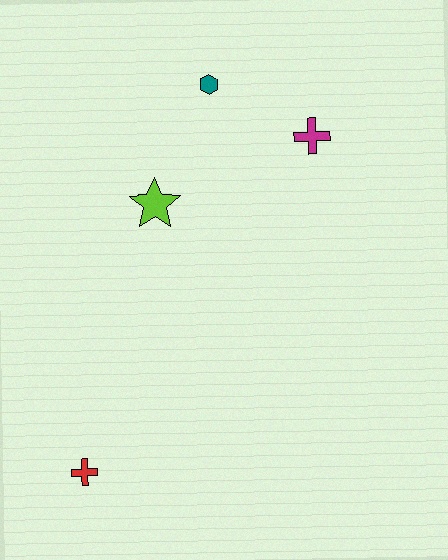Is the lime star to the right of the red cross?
Yes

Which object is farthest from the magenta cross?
The red cross is farthest from the magenta cross.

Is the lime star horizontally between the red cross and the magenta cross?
Yes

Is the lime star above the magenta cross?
No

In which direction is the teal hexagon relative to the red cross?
The teal hexagon is above the red cross.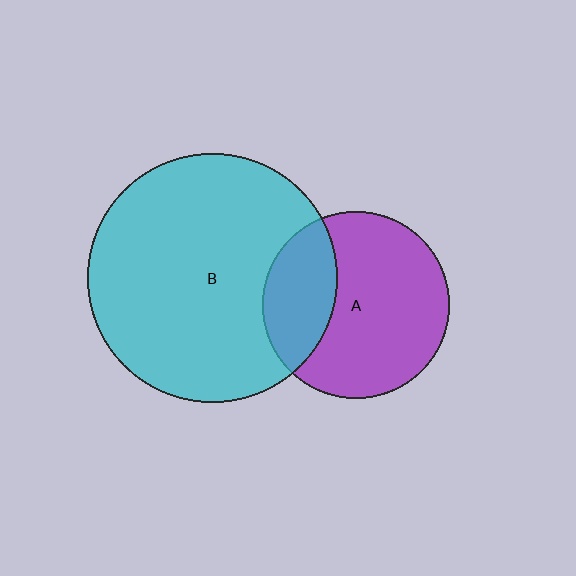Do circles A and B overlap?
Yes.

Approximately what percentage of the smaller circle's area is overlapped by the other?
Approximately 30%.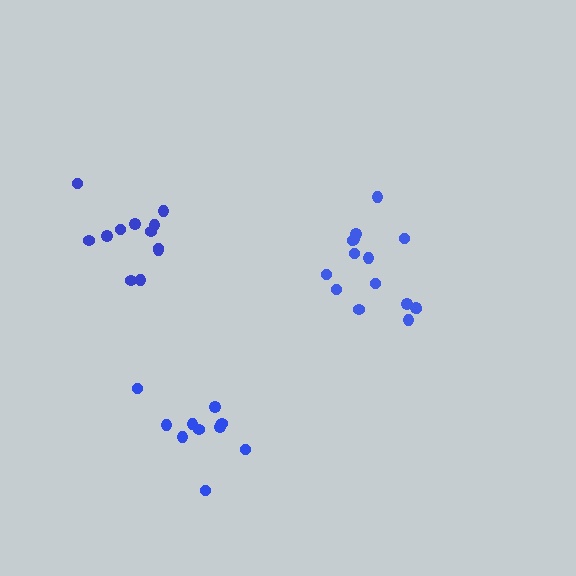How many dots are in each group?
Group 1: 12 dots, Group 2: 15 dots, Group 3: 10 dots (37 total).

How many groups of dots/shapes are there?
There are 3 groups.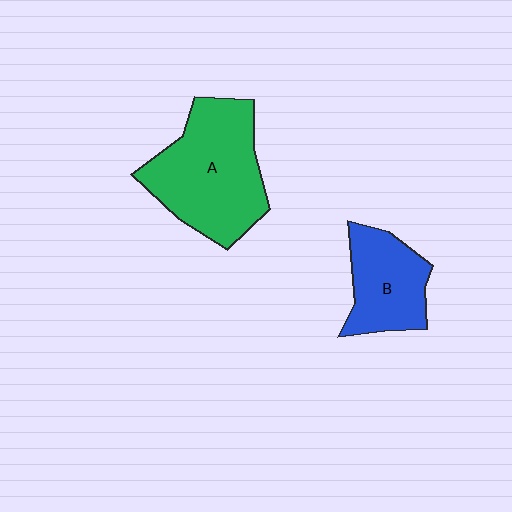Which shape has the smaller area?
Shape B (blue).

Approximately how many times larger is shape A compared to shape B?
Approximately 1.7 times.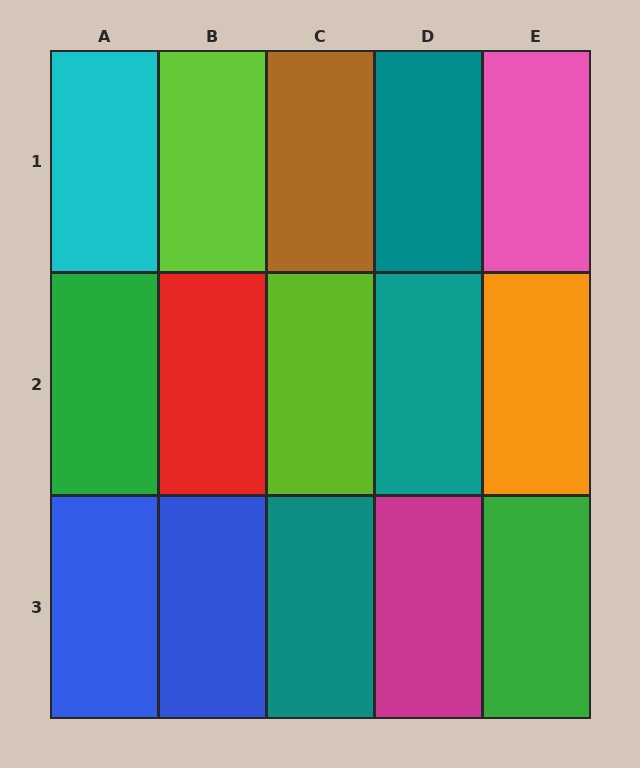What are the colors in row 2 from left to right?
Green, red, lime, teal, orange.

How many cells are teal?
3 cells are teal.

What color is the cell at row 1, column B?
Lime.